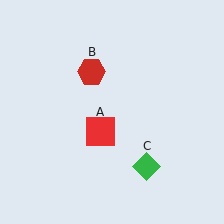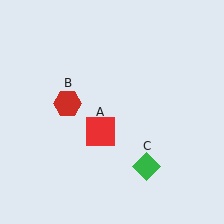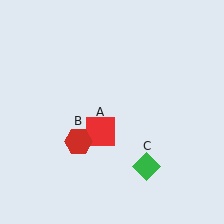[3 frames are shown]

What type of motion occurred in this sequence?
The red hexagon (object B) rotated counterclockwise around the center of the scene.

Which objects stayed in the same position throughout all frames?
Red square (object A) and green diamond (object C) remained stationary.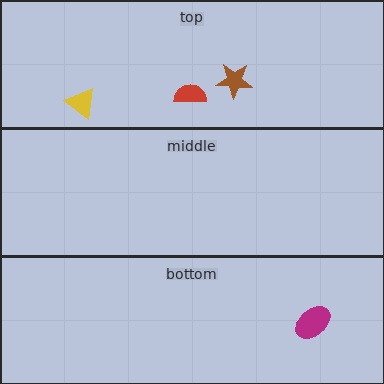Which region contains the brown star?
The top region.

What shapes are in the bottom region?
The magenta ellipse.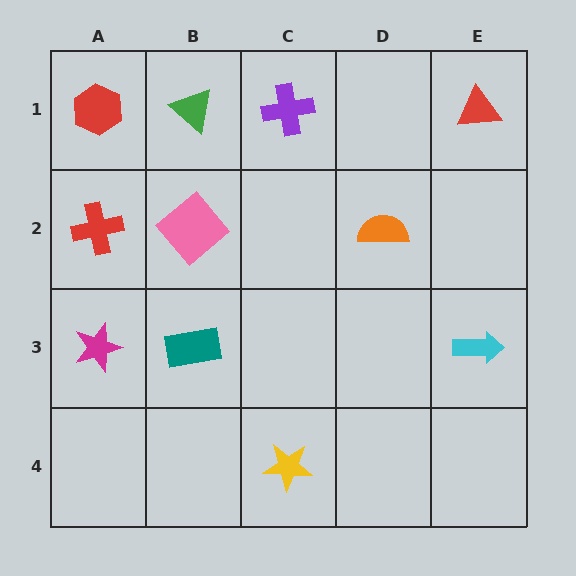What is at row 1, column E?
A red triangle.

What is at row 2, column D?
An orange semicircle.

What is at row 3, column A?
A magenta star.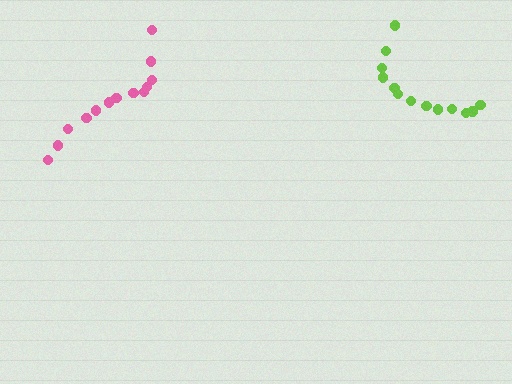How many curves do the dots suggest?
There are 2 distinct paths.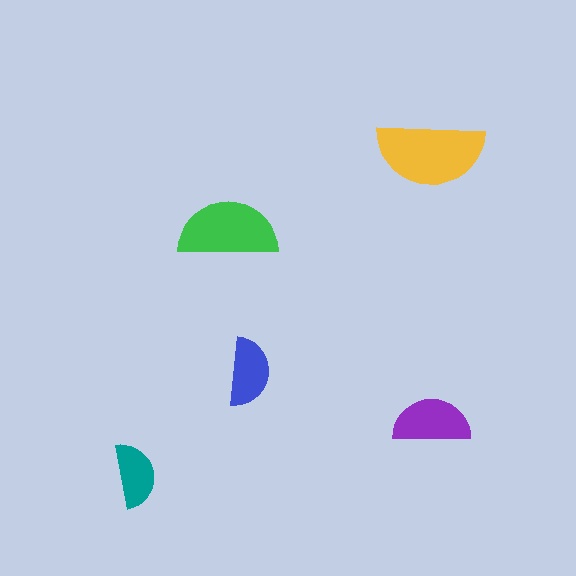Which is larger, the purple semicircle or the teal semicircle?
The purple one.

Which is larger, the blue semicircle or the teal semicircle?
The blue one.